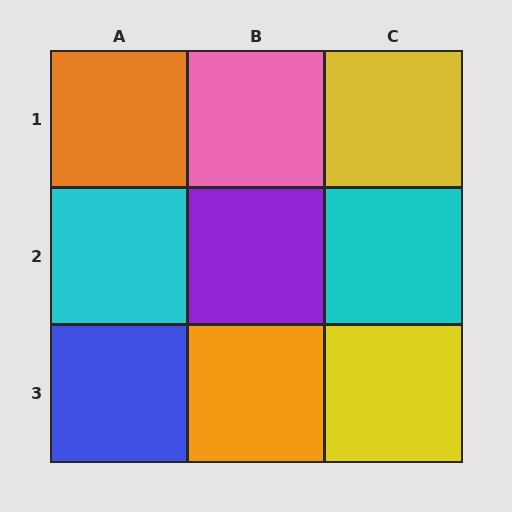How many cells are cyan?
2 cells are cyan.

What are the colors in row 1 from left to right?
Orange, pink, yellow.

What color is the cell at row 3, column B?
Orange.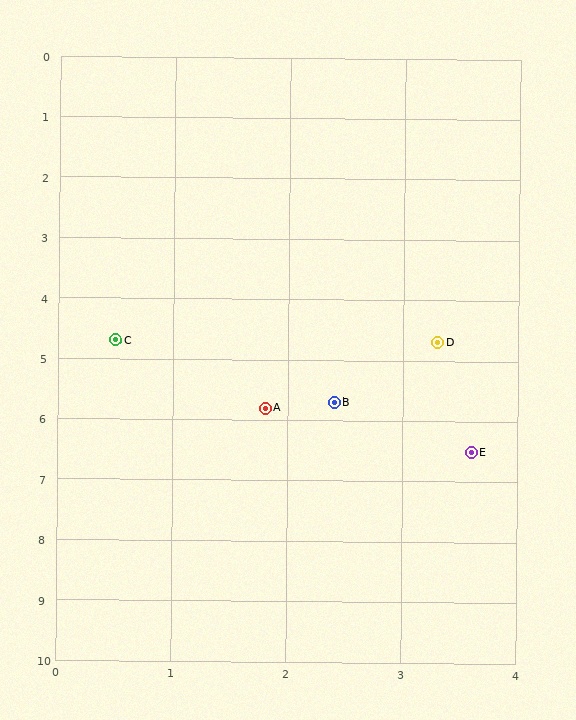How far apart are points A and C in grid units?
Points A and C are about 1.7 grid units apart.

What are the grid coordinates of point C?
Point C is at approximately (0.5, 4.7).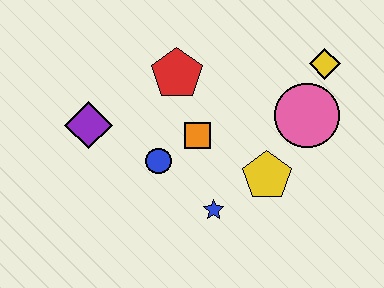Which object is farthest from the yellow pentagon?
The purple diamond is farthest from the yellow pentagon.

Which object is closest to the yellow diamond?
The pink circle is closest to the yellow diamond.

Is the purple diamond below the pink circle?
Yes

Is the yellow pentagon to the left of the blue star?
No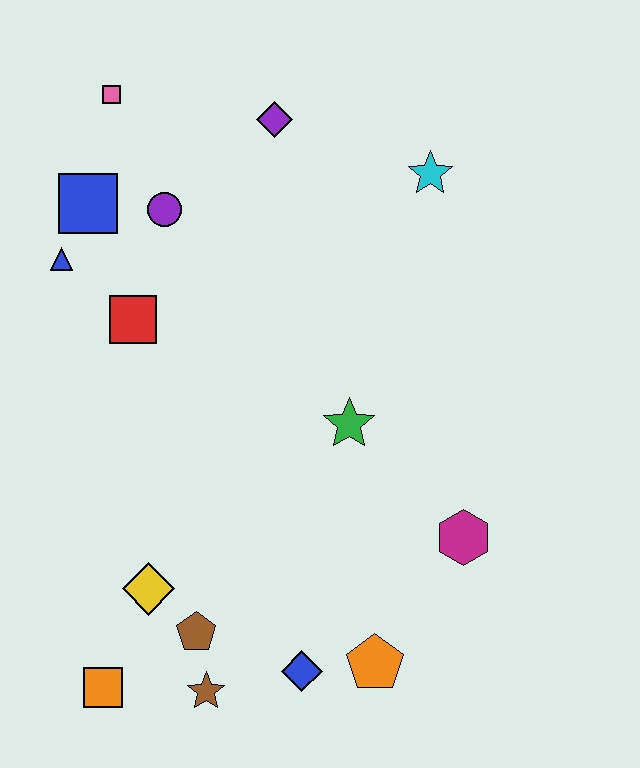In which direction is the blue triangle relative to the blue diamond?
The blue triangle is above the blue diamond.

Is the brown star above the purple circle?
No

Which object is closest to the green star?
The magenta hexagon is closest to the green star.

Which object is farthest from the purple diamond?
The orange square is farthest from the purple diamond.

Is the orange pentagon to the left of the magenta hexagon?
Yes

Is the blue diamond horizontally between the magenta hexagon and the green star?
No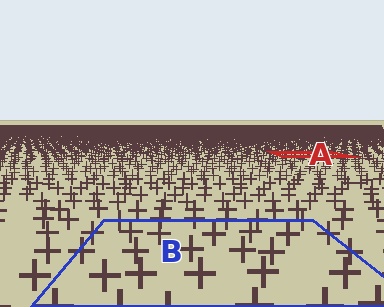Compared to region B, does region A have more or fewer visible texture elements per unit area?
Region A has more texture elements per unit area — they are packed more densely because it is farther away.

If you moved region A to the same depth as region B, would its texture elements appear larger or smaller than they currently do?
They would appear larger. At a closer depth, the same texture elements are projected at a bigger on-screen size.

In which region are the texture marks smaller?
The texture marks are smaller in region A, because it is farther away.